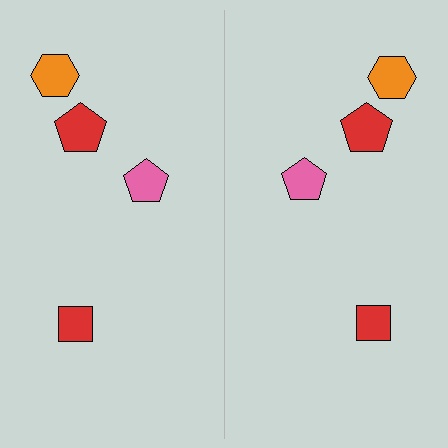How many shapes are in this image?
There are 8 shapes in this image.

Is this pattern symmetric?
Yes, this pattern has bilateral (reflection) symmetry.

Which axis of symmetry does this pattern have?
The pattern has a vertical axis of symmetry running through the center of the image.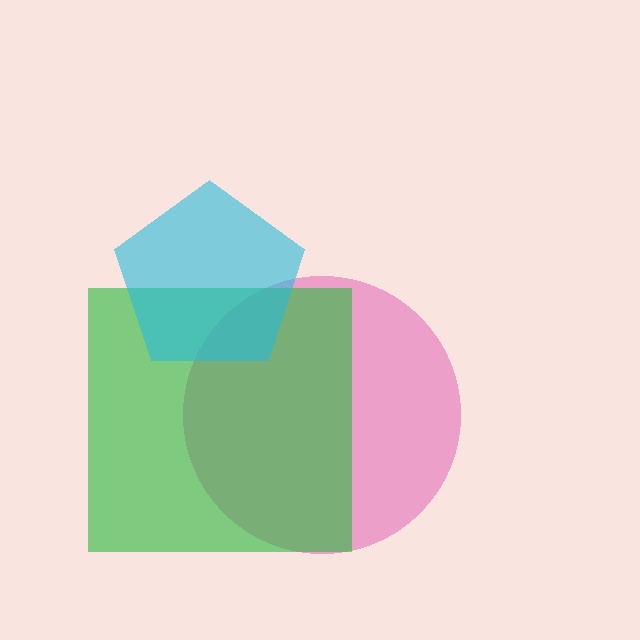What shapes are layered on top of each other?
The layered shapes are: a pink circle, a green square, a cyan pentagon.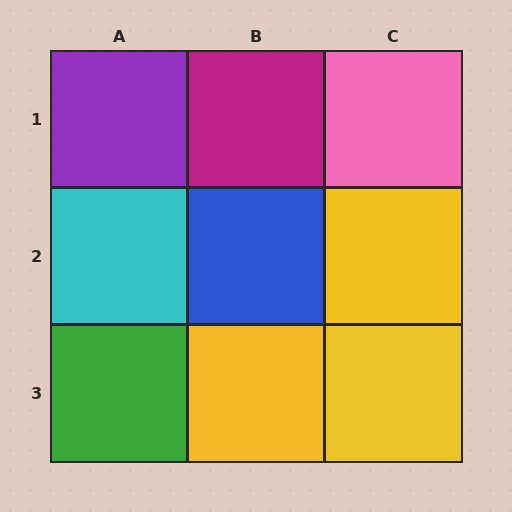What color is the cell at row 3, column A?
Green.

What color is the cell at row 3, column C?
Yellow.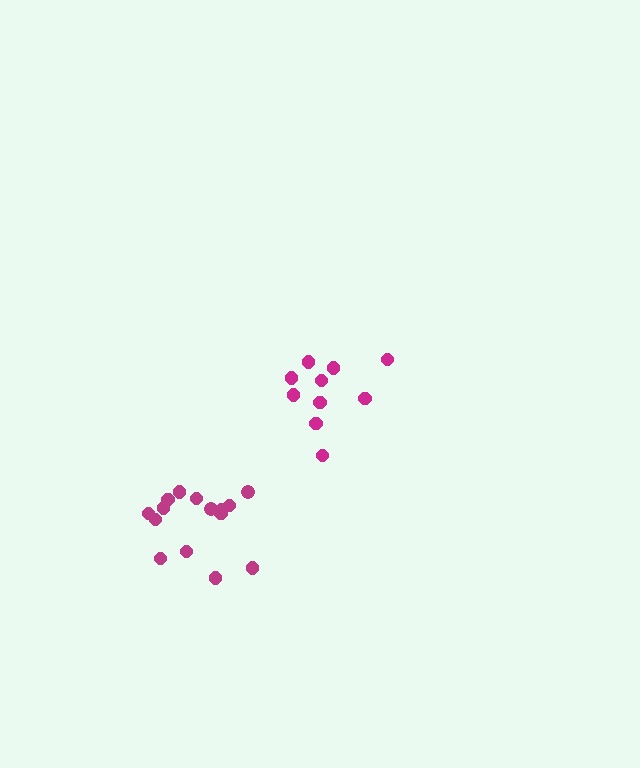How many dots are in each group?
Group 1: 15 dots, Group 2: 11 dots (26 total).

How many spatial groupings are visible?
There are 2 spatial groupings.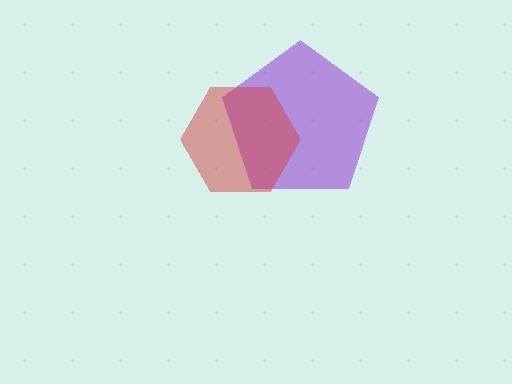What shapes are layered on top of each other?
The layered shapes are: a purple pentagon, a red hexagon.